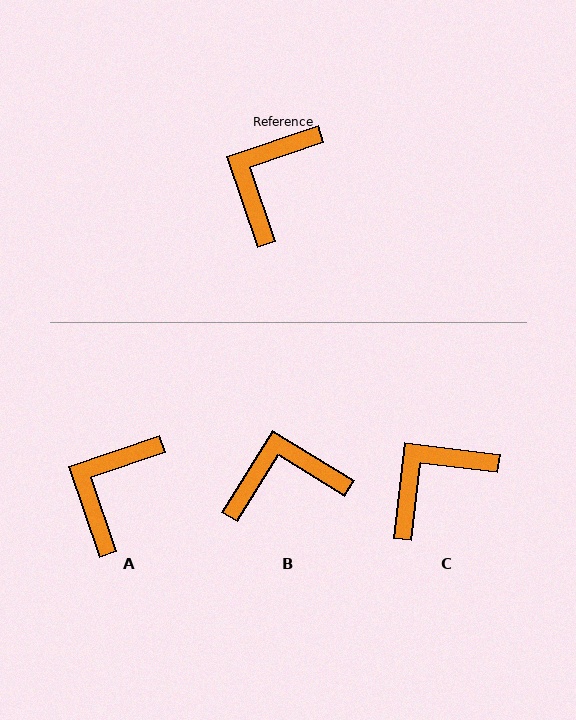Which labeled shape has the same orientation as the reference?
A.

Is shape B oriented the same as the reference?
No, it is off by about 51 degrees.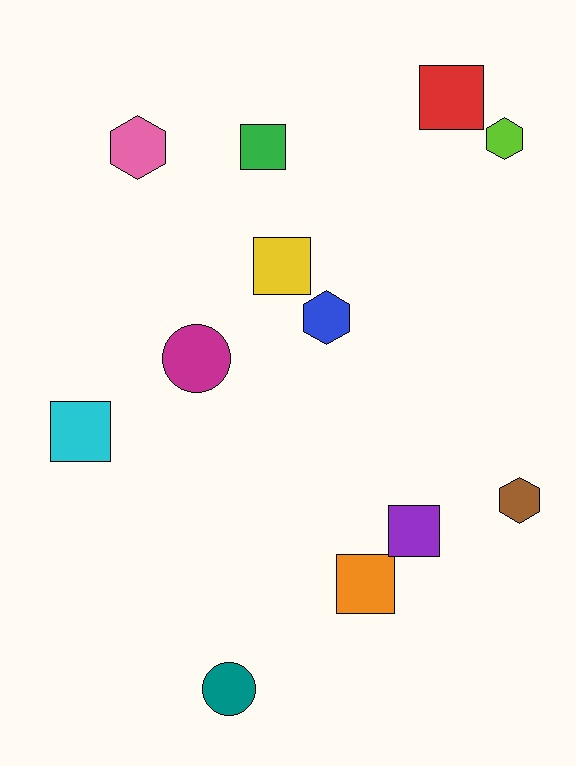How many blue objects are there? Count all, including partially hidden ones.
There is 1 blue object.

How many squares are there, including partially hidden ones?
There are 6 squares.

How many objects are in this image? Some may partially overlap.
There are 12 objects.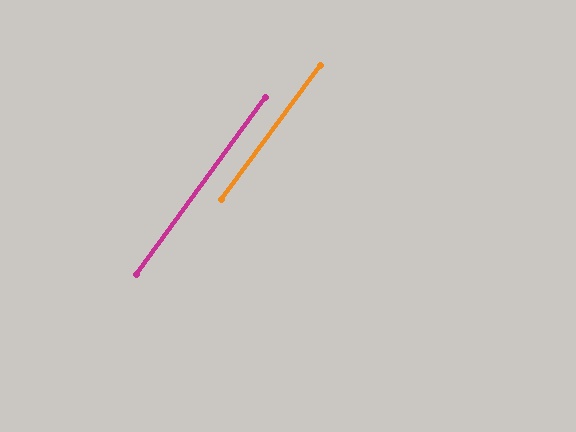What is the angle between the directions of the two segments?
Approximately 0 degrees.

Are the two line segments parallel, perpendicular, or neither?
Parallel — their directions differ by only 0.2°.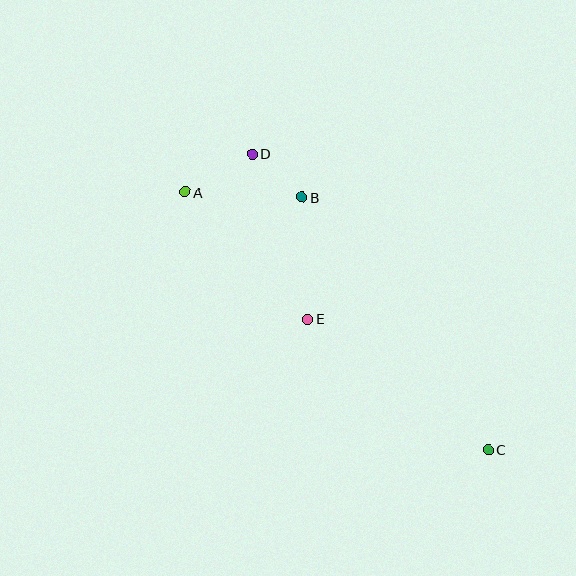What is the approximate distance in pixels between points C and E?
The distance between C and E is approximately 223 pixels.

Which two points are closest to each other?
Points B and D are closest to each other.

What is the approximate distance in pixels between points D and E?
The distance between D and E is approximately 174 pixels.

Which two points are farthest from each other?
Points A and C are farthest from each other.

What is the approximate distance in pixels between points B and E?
The distance between B and E is approximately 122 pixels.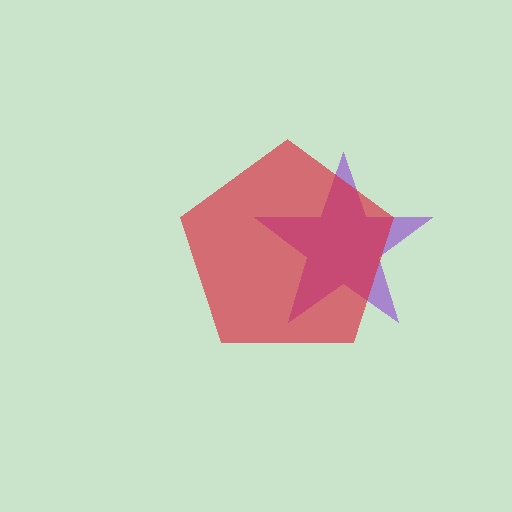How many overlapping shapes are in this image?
There are 2 overlapping shapes in the image.